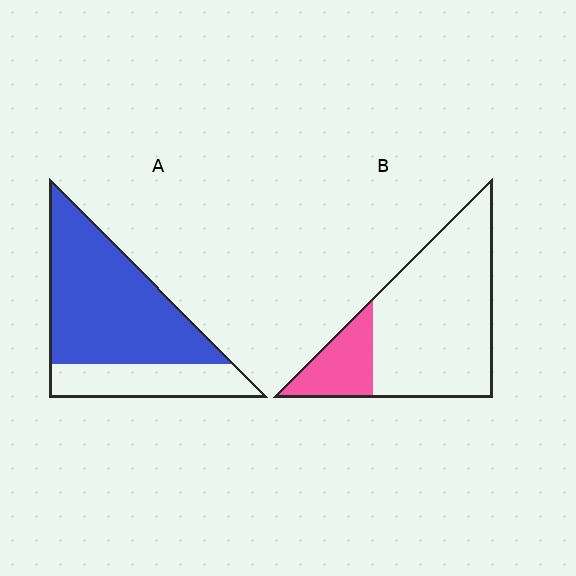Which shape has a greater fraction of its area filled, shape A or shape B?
Shape A.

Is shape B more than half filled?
No.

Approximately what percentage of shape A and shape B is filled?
A is approximately 70% and B is approximately 20%.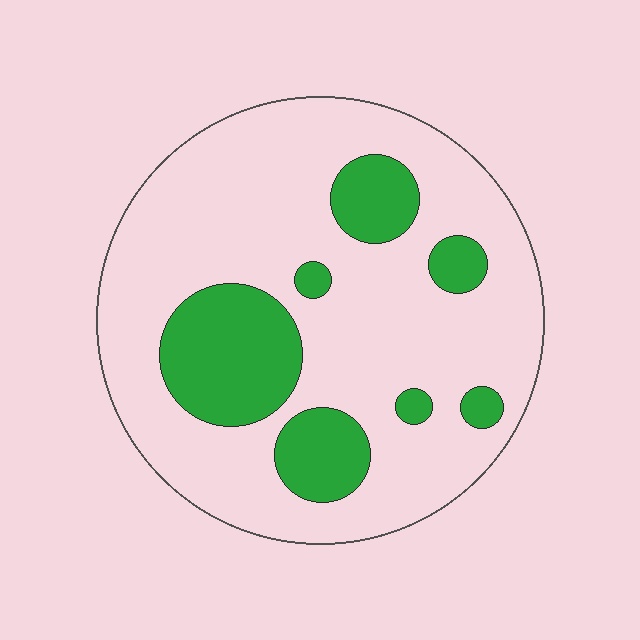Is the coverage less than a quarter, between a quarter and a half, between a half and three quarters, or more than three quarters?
Less than a quarter.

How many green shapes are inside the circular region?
7.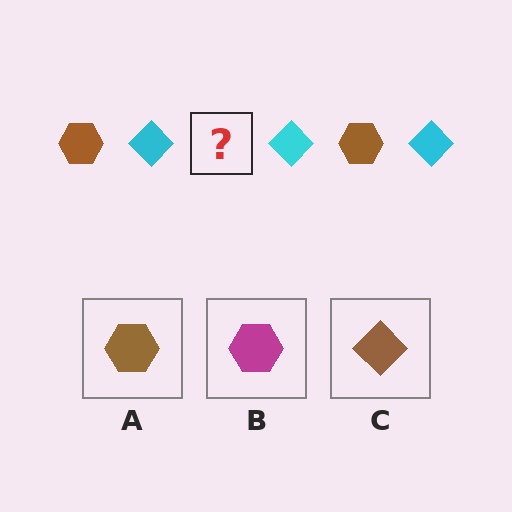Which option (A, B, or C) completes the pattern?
A.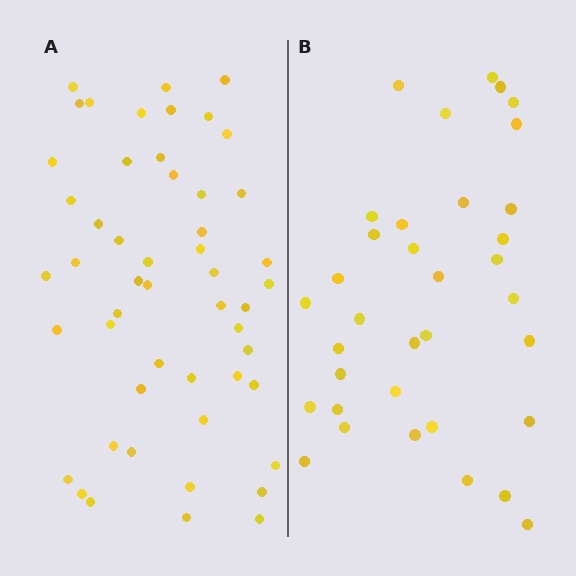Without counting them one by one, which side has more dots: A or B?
Region A (the left region) has more dots.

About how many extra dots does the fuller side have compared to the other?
Region A has approximately 15 more dots than region B.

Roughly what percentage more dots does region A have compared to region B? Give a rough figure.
About 45% more.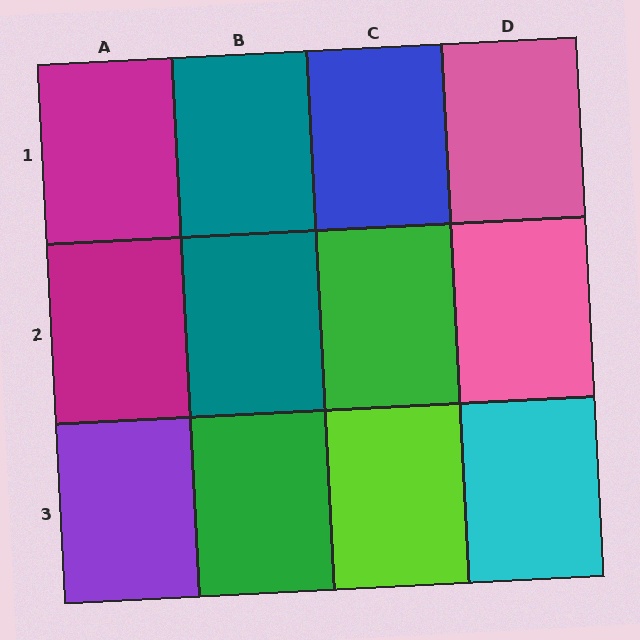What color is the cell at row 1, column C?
Blue.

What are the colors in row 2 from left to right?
Magenta, teal, green, pink.